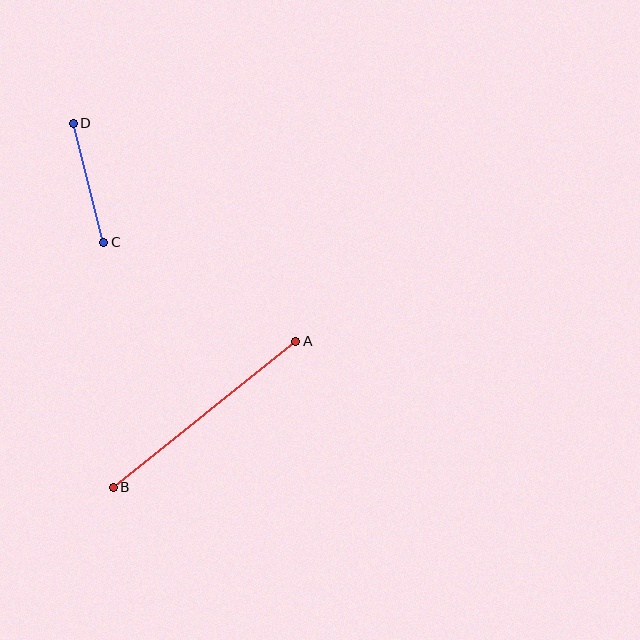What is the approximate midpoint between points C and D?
The midpoint is at approximately (88, 183) pixels.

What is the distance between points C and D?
The distance is approximately 123 pixels.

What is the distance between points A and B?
The distance is approximately 234 pixels.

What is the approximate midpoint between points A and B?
The midpoint is at approximately (204, 414) pixels.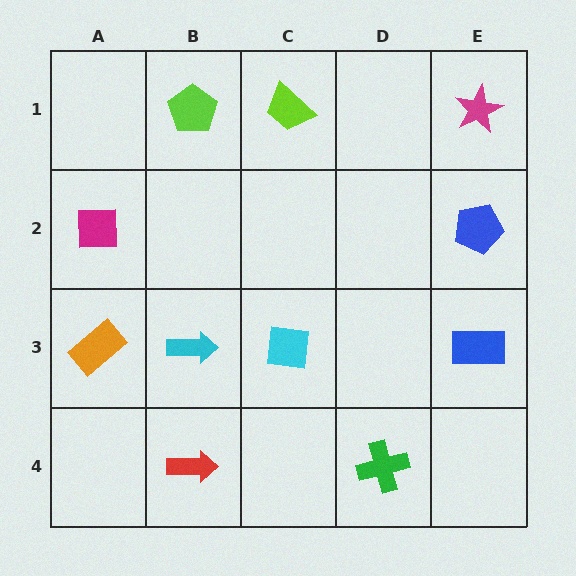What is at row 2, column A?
A magenta square.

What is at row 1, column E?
A magenta star.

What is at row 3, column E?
A blue rectangle.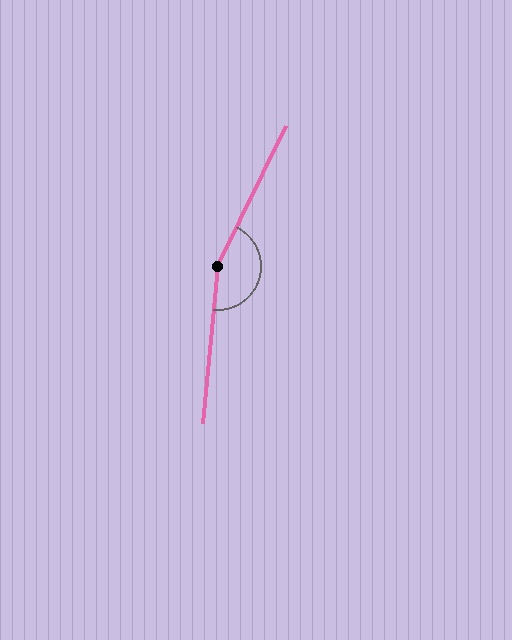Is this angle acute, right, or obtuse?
It is obtuse.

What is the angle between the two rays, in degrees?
Approximately 159 degrees.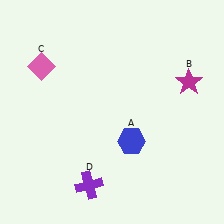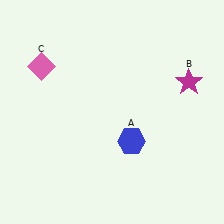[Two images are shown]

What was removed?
The purple cross (D) was removed in Image 2.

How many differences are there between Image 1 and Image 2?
There is 1 difference between the two images.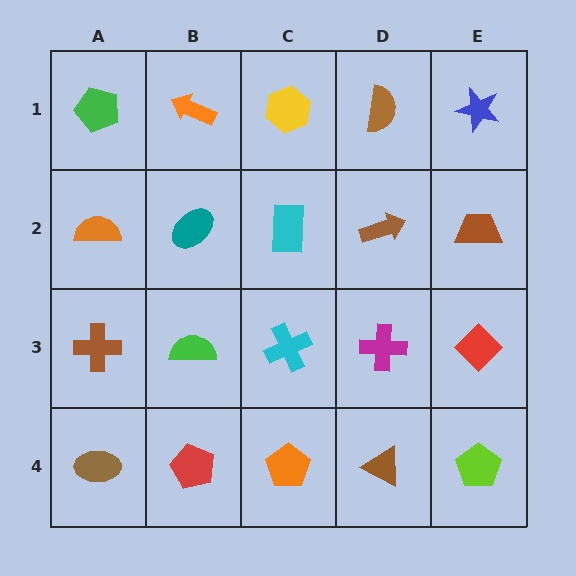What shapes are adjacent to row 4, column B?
A green semicircle (row 3, column B), a brown ellipse (row 4, column A), an orange pentagon (row 4, column C).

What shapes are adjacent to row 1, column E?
A brown trapezoid (row 2, column E), a brown semicircle (row 1, column D).